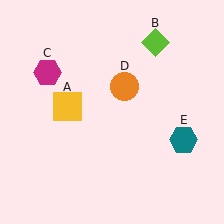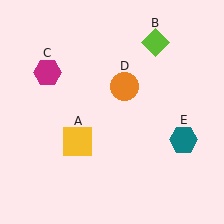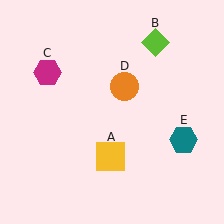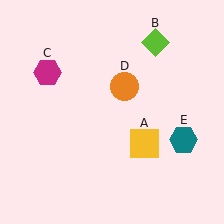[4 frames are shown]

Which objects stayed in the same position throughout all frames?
Lime diamond (object B) and magenta hexagon (object C) and orange circle (object D) and teal hexagon (object E) remained stationary.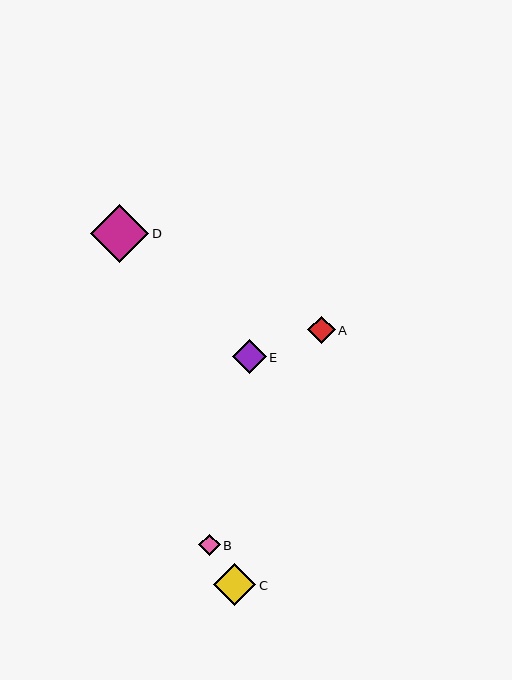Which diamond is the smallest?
Diamond B is the smallest with a size of approximately 21 pixels.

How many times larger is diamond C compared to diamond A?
Diamond C is approximately 1.6 times the size of diamond A.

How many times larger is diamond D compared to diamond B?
Diamond D is approximately 2.8 times the size of diamond B.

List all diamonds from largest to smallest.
From largest to smallest: D, C, E, A, B.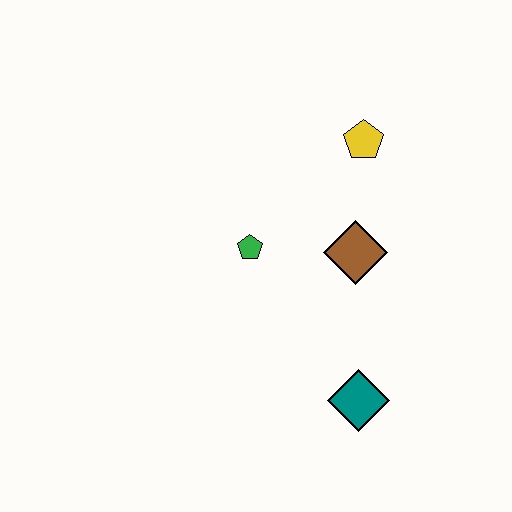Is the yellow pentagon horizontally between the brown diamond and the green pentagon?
No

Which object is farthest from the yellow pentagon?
The teal diamond is farthest from the yellow pentagon.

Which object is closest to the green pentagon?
The brown diamond is closest to the green pentagon.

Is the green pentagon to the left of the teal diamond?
Yes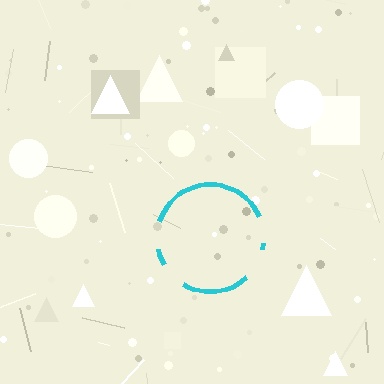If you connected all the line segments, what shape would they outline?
They would outline a circle.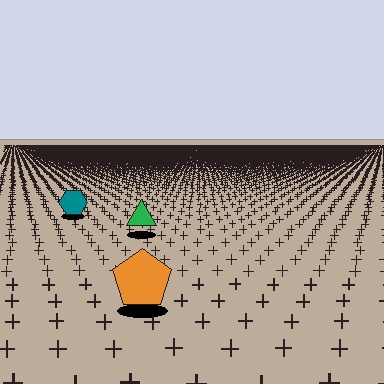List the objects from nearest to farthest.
From nearest to farthest: the orange pentagon, the green triangle, the teal hexagon.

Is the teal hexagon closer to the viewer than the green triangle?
No. The green triangle is closer — you can tell from the texture gradient: the ground texture is coarser near it.